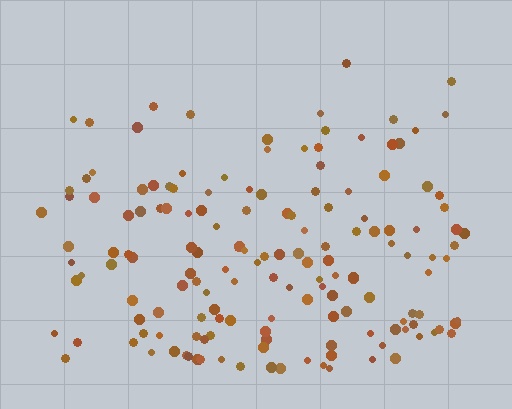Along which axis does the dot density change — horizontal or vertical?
Vertical.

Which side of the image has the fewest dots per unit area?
The top.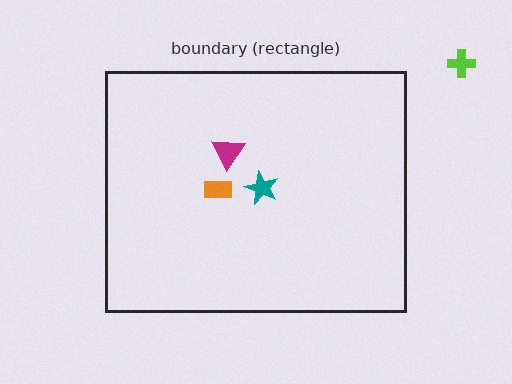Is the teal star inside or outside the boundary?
Inside.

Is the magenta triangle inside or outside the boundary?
Inside.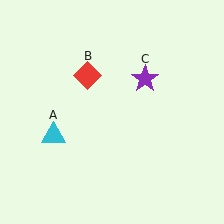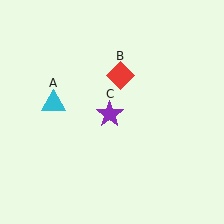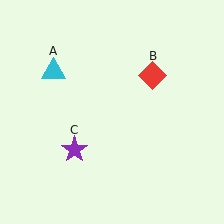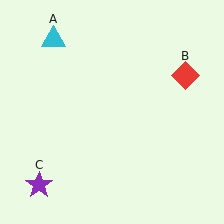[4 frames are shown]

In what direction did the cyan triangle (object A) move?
The cyan triangle (object A) moved up.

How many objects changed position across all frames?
3 objects changed position: cyan triangle (object A), red diamond (object B), purple star (object C).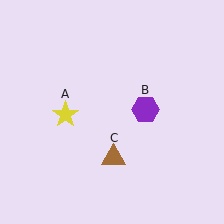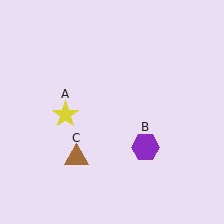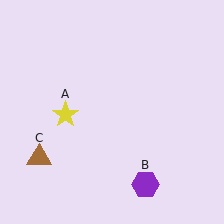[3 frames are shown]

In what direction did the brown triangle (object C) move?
The brown triangle (object C) moved left.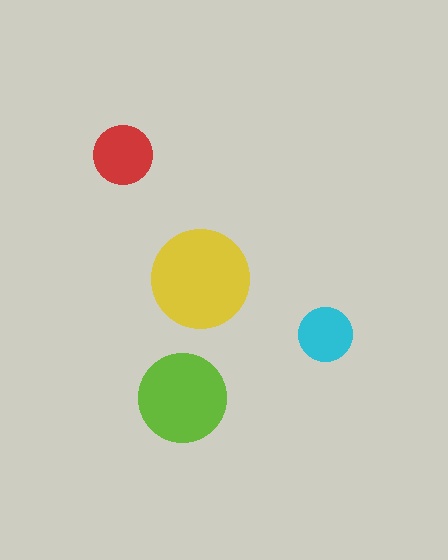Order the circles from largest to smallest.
the yellow one, the lime one, the red one, the cyan one.